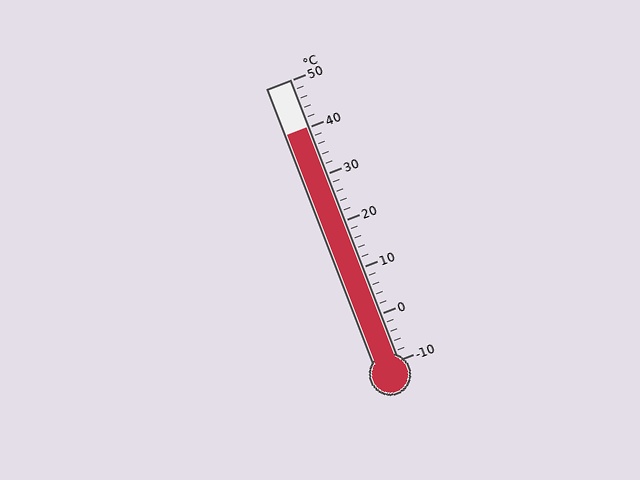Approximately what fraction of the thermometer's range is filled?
The thermometer is filled to approximately 85% of its range.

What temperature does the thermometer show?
The thermometer shows approximately 40°C.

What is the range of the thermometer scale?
The thermometer scale ranges from -10°C to 50°C.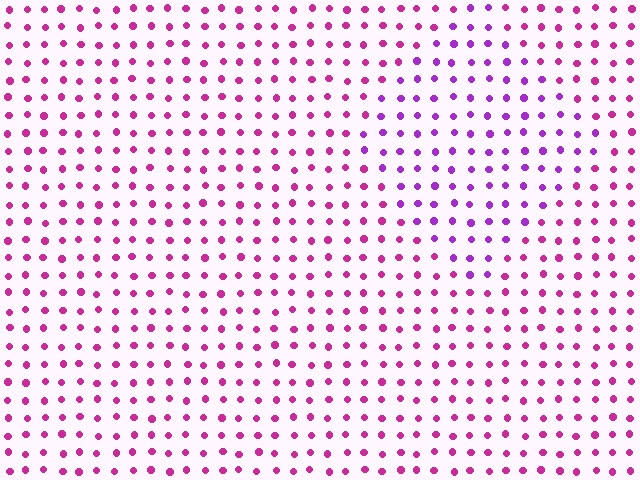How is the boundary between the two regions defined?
The boundary is defined purely by a slight shift in hue (about 32 degrees). Spacing, size, and orientation are identical on both sides.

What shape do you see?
I see a diamond.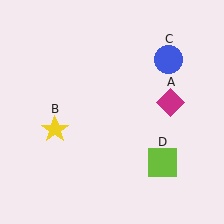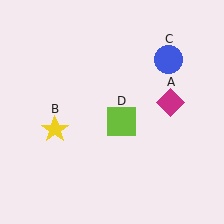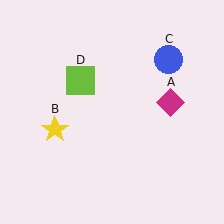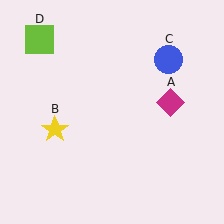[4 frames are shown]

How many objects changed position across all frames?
1 object changed position: lime square (object D).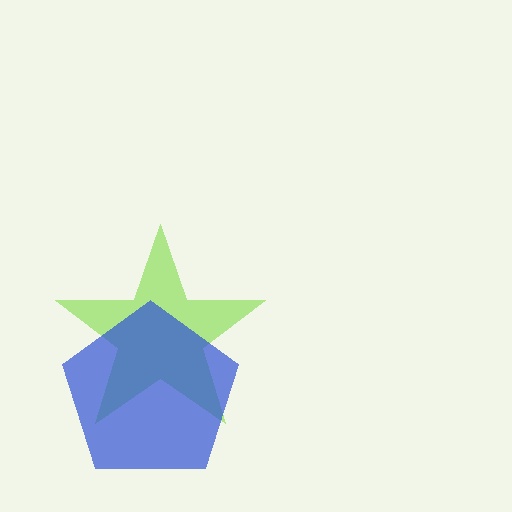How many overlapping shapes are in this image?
There are 2 overlapping shapes in the image.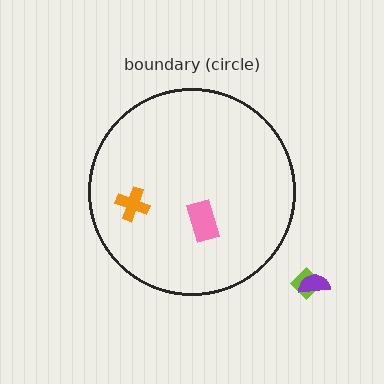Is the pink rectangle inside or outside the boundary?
Inside.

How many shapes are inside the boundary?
2 inside, 2 outside.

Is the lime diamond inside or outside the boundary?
Outside.